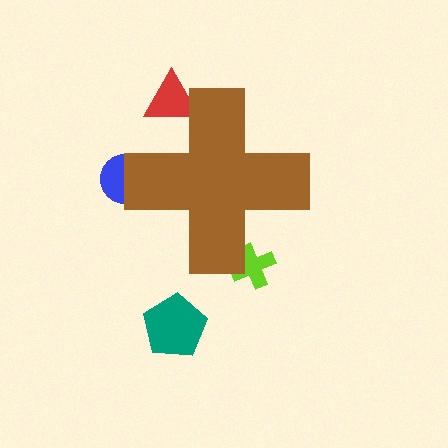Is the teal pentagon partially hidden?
No, the teal pentagon is fully visible.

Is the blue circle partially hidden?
Yes, the blue circle is partially hidden behind the brown cross.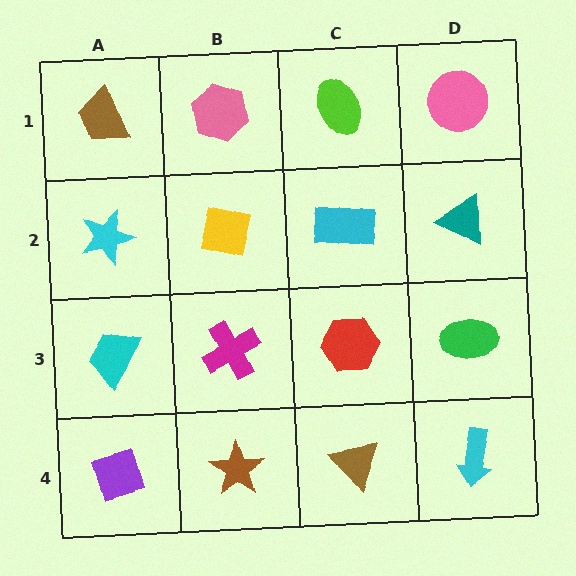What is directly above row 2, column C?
A lime ellipse.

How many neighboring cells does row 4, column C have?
3.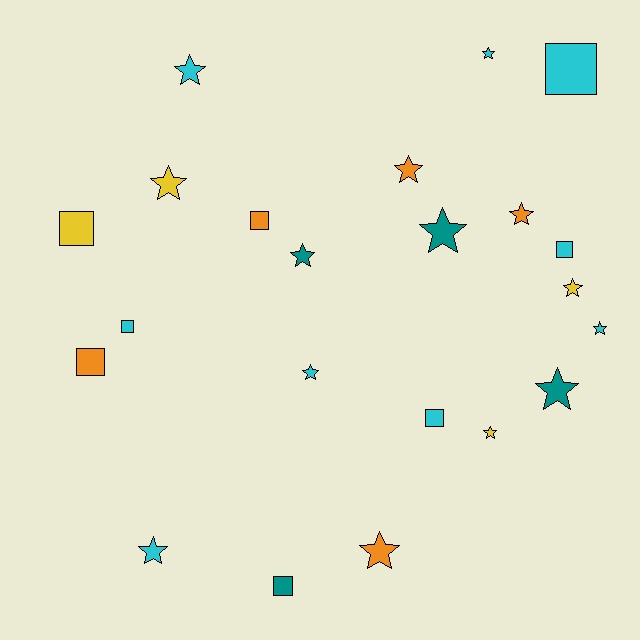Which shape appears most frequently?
Star, with 14 objects.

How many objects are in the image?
There are 22 objects.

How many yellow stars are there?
There are 3 yellow stars.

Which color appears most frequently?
Cyan, with 9 objects.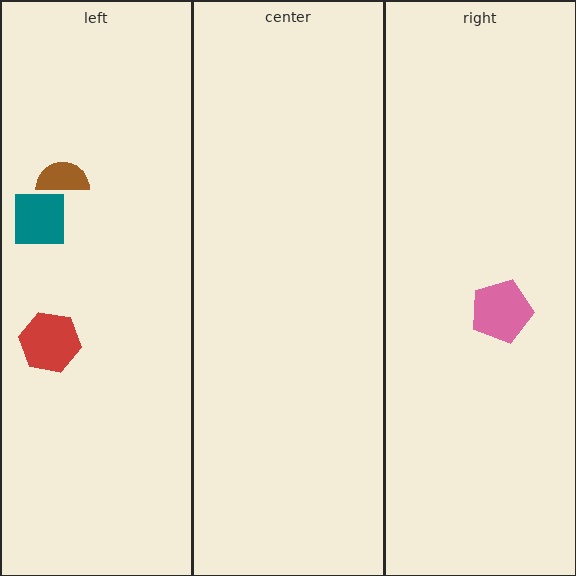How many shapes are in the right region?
1.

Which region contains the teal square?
The left region.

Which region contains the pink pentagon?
The right region.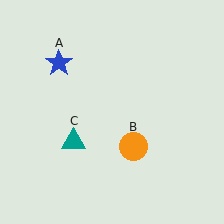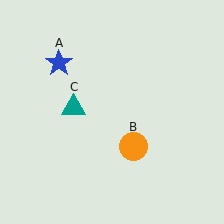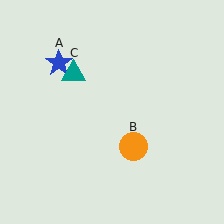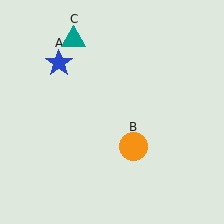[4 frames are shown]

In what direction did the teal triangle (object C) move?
The teal triangle (object C) moved up.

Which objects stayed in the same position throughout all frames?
Blue star (object A) and orange circle (object B) remained stationary.